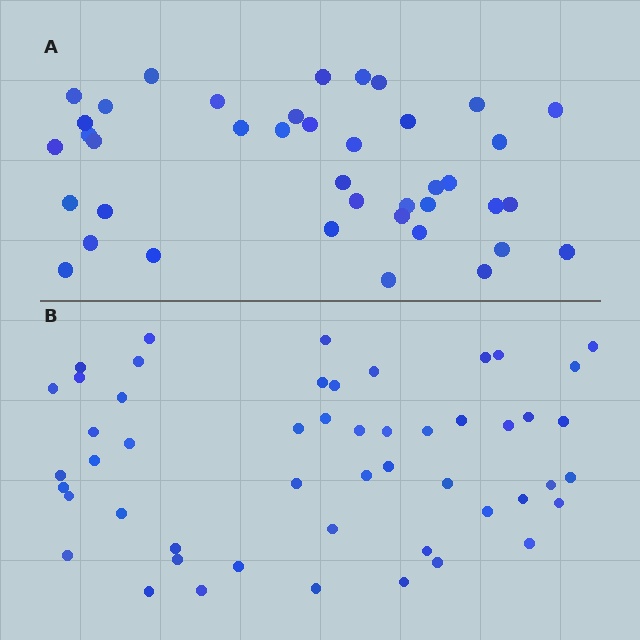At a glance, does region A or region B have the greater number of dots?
Region B (the bottom region) has more dots.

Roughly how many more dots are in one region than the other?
Region B has roughly 12 or so more dots than region A.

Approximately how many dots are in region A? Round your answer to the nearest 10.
About 40 dots.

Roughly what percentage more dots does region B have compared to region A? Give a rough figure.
About 30% more.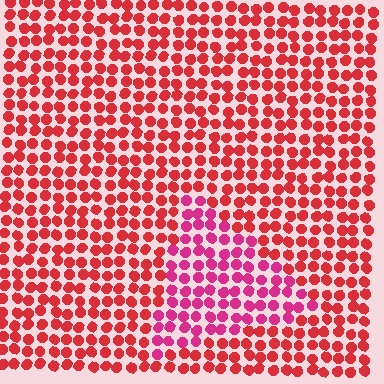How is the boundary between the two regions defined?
The boundary is defined purely by a slight shift in hue (about 30 degrees). Spacing, size, and orientation are identical on both sides.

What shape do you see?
I see a triangle.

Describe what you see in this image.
The image is filled with small red elements in a uniform arrangement. A triangle-shaped region is visible where the elements are tinted to a slightly different hue, forming a subtle color boundary.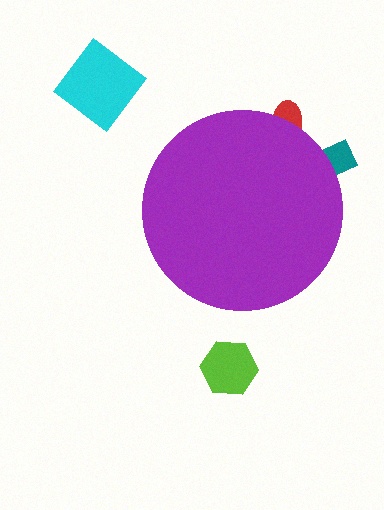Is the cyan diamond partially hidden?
No, the cyan diamond is fully visible.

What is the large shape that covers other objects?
A purple circle.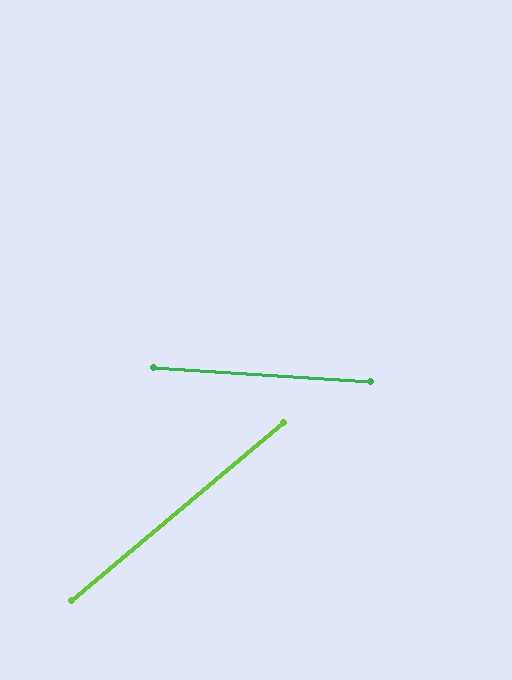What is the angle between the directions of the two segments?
Approximately 44 degrees.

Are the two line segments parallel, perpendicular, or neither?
Neither parallel nor perpendicular — they differ by about 44°.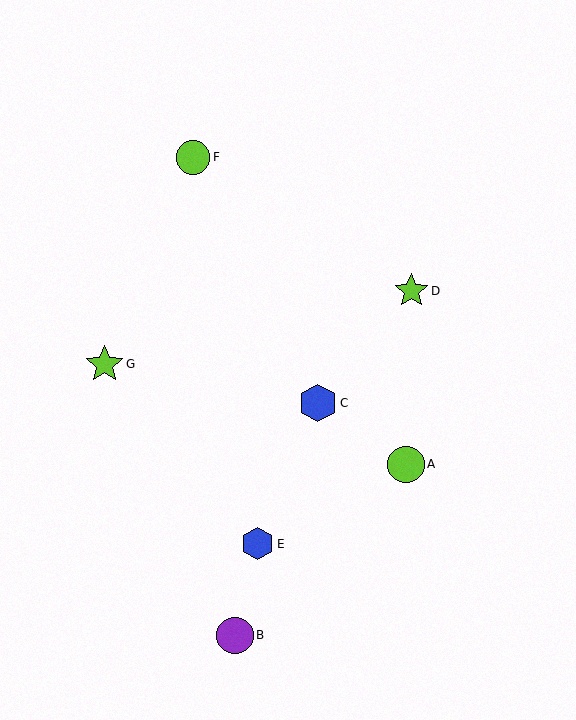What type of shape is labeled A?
Shape A is a lime circle.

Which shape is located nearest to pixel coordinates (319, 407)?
The blue hexagon (labeled C) at (318, 403) is nearest to that location.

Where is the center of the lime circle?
The center of the lime circle is at (406, 464).